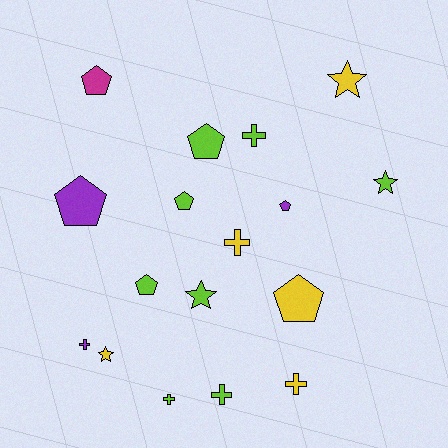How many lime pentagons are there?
There are 3 lime pentagons.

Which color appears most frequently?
Lime, with 8 objects.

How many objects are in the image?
There are 17 objects.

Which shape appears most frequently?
Pentagon, with 7 objects.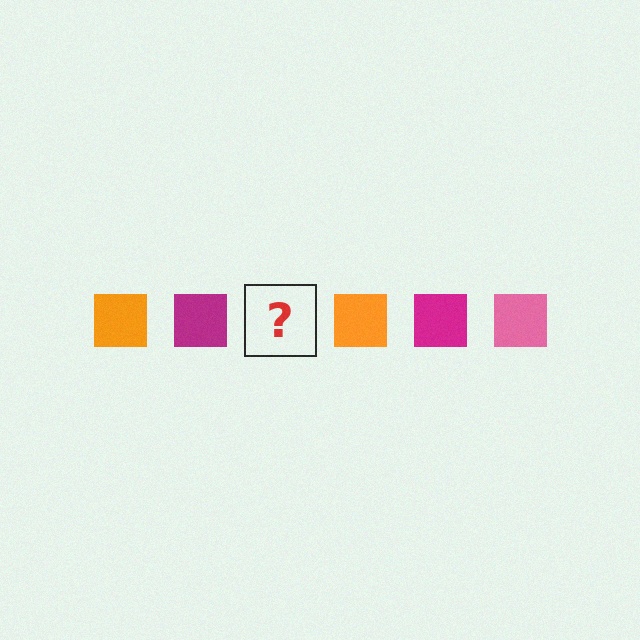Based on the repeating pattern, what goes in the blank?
The blank should be a pink square.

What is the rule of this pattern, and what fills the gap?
The rule is that the pattern cycles through orange, magenta, pink squares. The gap should be filled with a pink square.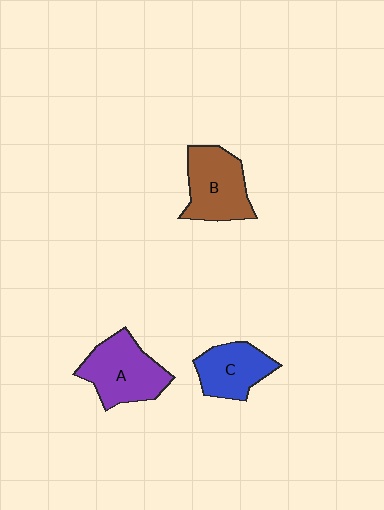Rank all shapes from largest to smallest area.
From largest to smallest: A (purple), B (brown), C (blue).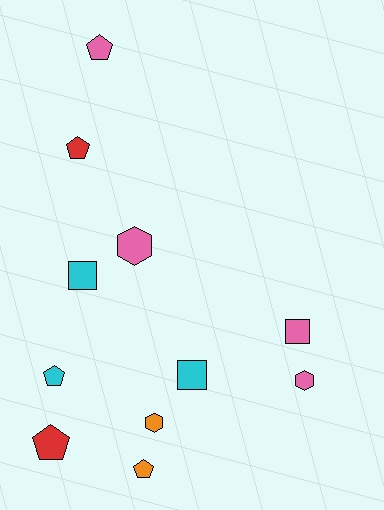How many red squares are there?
There are no red squares.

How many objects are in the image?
There are 11 objects.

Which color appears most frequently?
Pink, with 4 objects.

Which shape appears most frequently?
Pentagon, with 5 objects.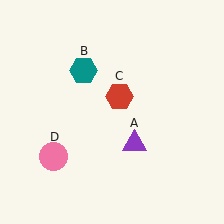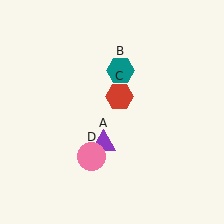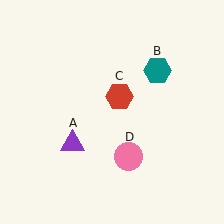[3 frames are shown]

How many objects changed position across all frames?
3 objects changed position: purple triangle (object A), teal hexagon (object B), pink circle (object D).